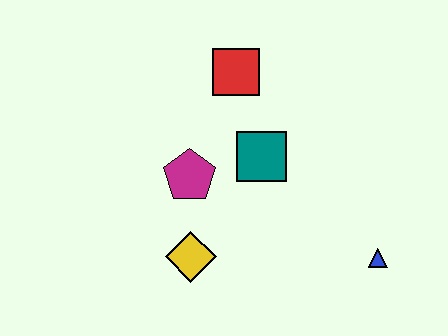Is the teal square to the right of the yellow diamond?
Yes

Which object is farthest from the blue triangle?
The red square is farthest from the blue triangle.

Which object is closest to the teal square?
The magenta pentagon is closest to the teal square.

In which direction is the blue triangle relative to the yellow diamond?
The blue triangle is to the right of the yellow diamond.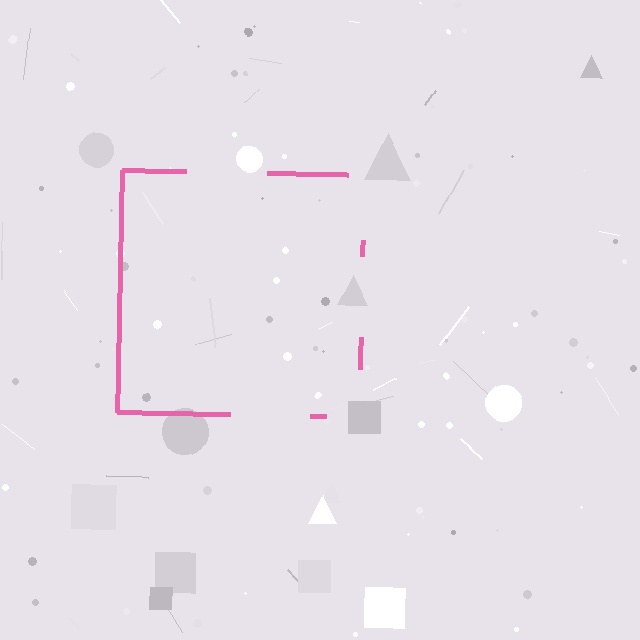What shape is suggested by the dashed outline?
The dashed outline suggests a square.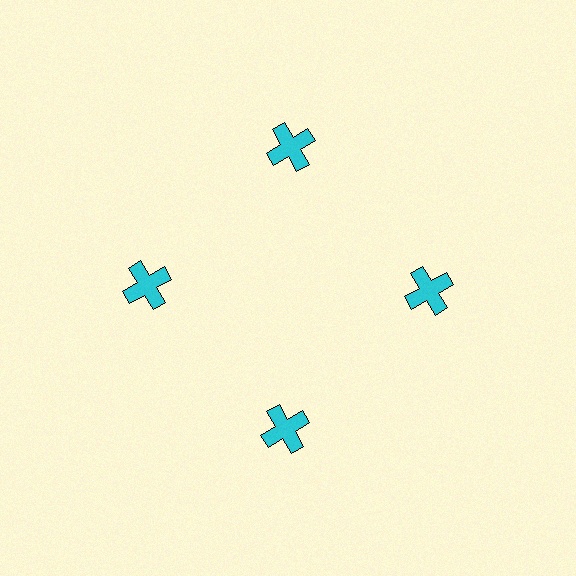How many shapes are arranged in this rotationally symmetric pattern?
There are 4 shapes, arranged in 4 groups of 1.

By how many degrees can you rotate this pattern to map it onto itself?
The pattern maps onto itself every 90 degrees of rotation.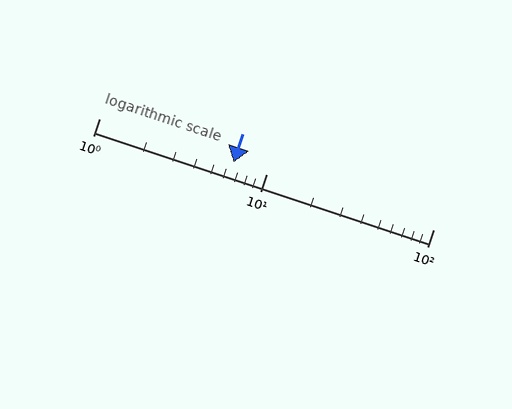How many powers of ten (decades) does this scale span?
The scale spans 2 decades, from 1 to 100.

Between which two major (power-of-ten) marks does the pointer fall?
The pointer is between 1 and 10.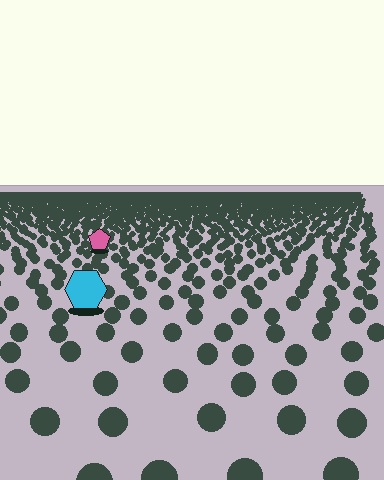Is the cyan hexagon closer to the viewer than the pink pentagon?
Yes. The cyan hexagon is closer — you can tell from the texture gradient: the ground texture is coarser near it.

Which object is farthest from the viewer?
The pink pentagon is farthest from the viewer. It appears smaller and the ground texture around it is denser.